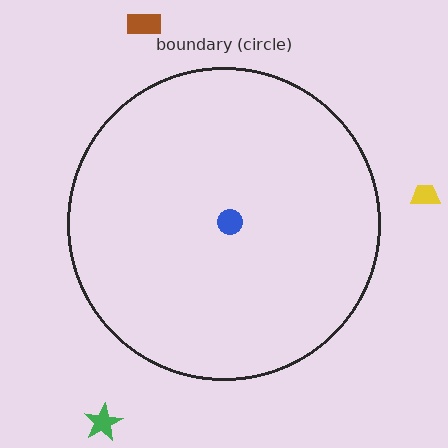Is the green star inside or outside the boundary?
Outside.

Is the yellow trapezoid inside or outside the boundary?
Outside.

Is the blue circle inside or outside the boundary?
Inside.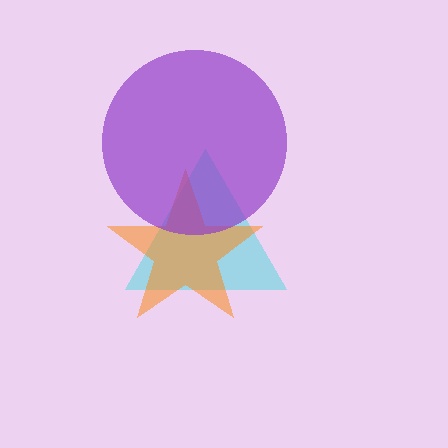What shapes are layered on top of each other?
The layered shapes are: a cyan triangle, an orange star, a purple circle.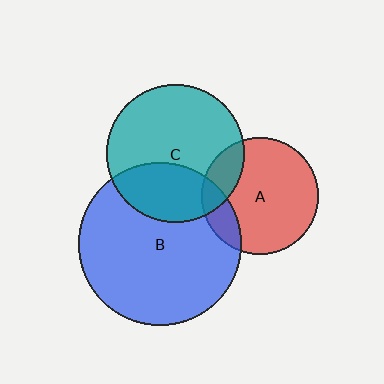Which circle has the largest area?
Circle B (blue).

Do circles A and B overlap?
Yes.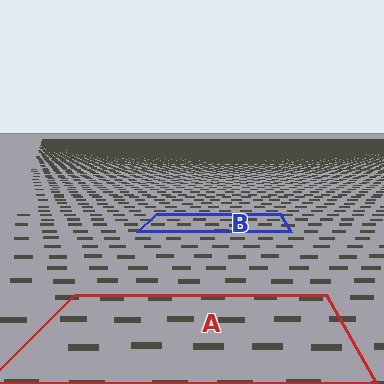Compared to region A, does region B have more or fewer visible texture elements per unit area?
Region B has more texture elements per unit area — they are packed more densely because it is farther away.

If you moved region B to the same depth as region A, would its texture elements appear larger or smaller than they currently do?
They would appear larger. At a closer depth, the same texture elements are projected at a bigger on-screen size.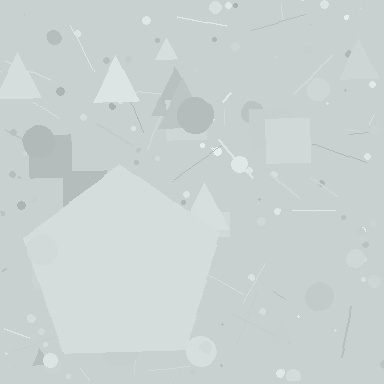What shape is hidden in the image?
A pentagon is hidden in the image.